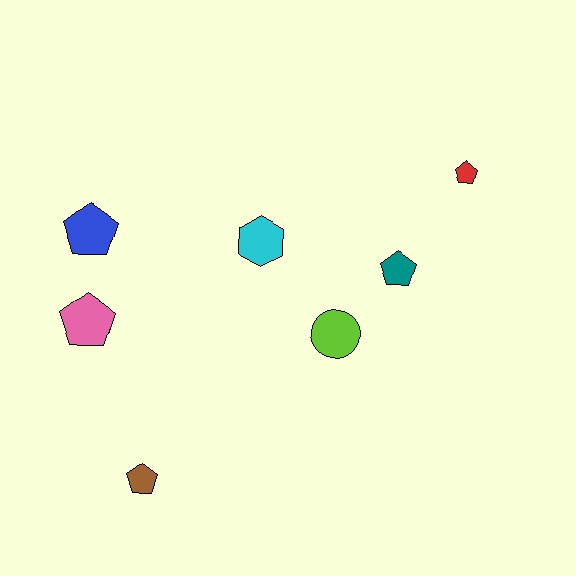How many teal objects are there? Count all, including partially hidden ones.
There is 1 teal object.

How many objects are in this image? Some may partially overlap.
There are 7 objects.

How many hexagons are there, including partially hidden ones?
There is 1 hexagon.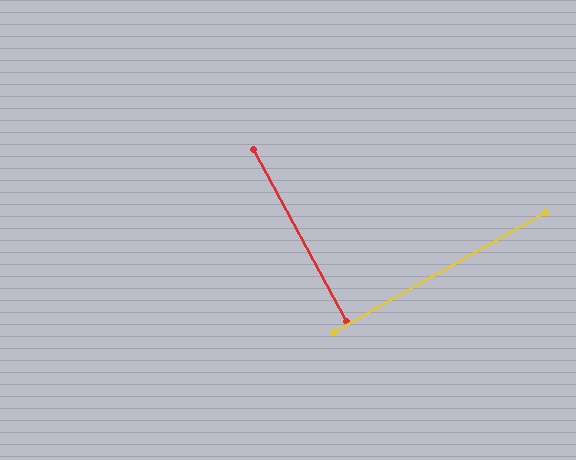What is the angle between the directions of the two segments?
Approximately 89 degrees.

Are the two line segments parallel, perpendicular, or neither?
Perpendicular — they meet at approximately 89°.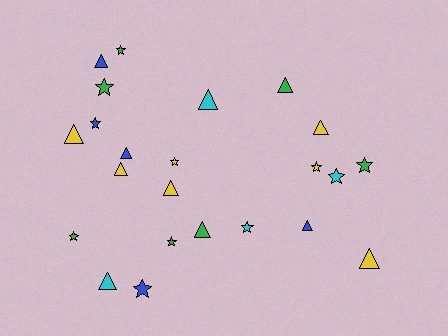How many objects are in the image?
There are 23 objects.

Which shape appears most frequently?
Triangle, with 12 objects.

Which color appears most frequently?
Green, with 7 objects.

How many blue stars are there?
There are 2 blue stars.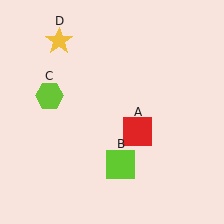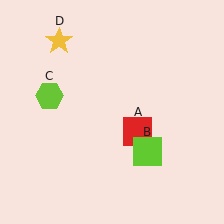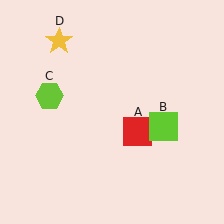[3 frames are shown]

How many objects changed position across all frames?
1 object changed position: lime square (object B).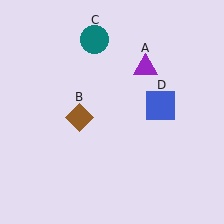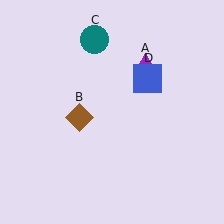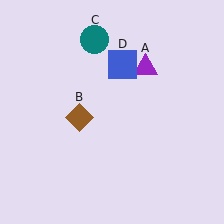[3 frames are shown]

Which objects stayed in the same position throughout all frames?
Purple triangle (object A) and brown diamond (object B) and teal circle (object C) remained stationary.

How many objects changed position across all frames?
1 object changed position: blue square (object D).